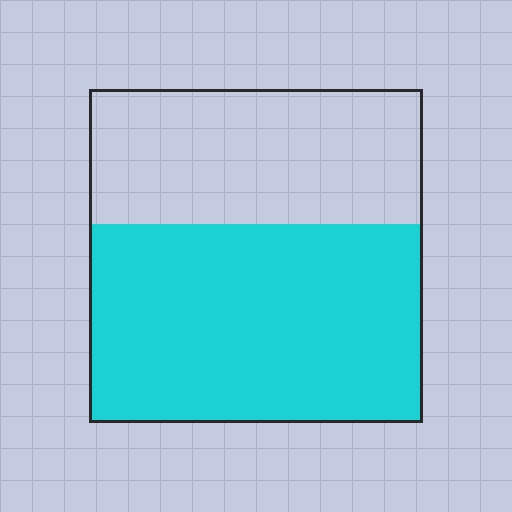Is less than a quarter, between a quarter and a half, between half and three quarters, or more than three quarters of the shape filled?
Between half and three quarters.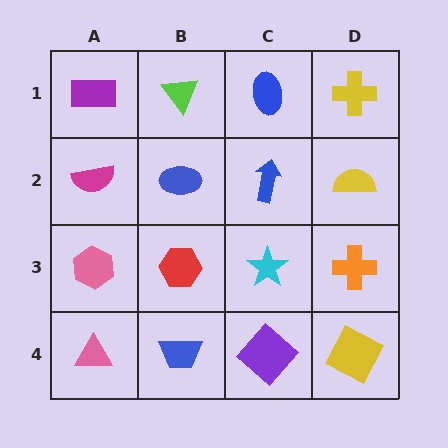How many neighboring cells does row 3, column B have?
4.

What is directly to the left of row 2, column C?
A blue ellipse.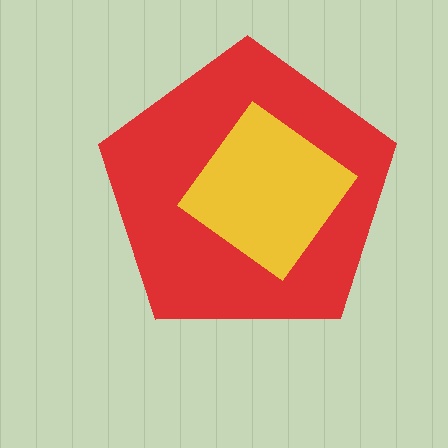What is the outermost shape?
The red pentagon.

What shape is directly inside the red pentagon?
The yellow diamond.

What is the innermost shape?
The yellow diamond.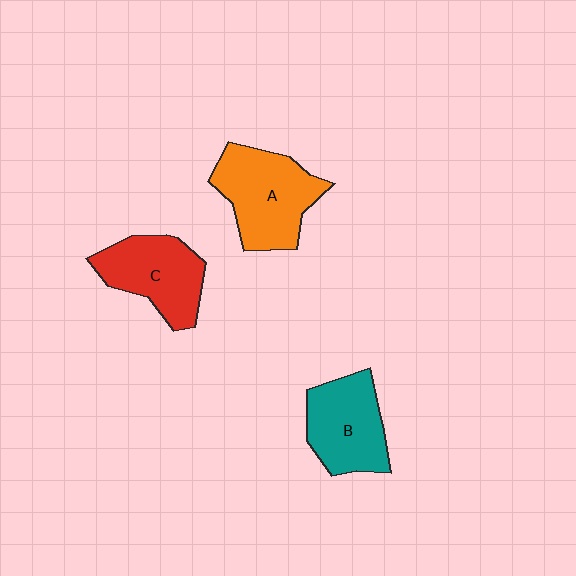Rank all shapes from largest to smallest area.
From largest to smallest: A (orange), C (red), B (teal).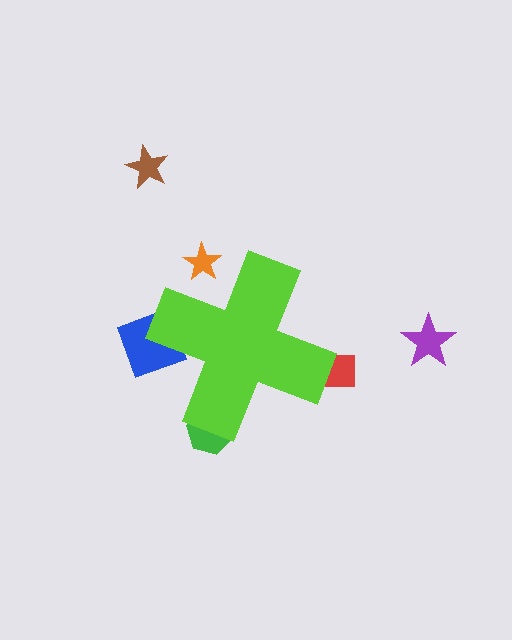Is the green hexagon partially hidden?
Yes, the green hexagon is partially hidden behind the lime cross.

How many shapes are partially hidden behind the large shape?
4 shapes are partially hidden.